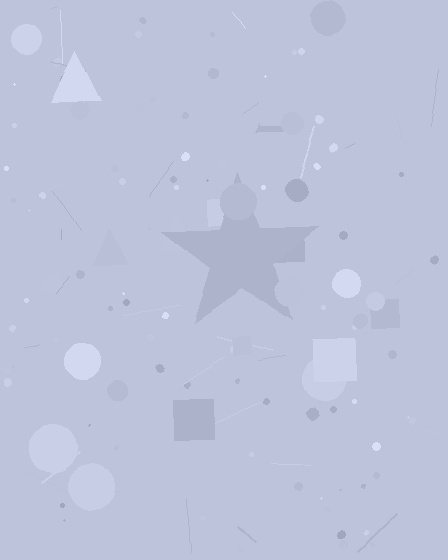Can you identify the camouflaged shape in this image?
The camouflaged shape is a star.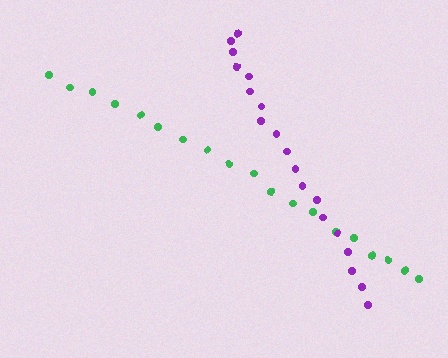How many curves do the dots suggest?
There are 2 distinct paths.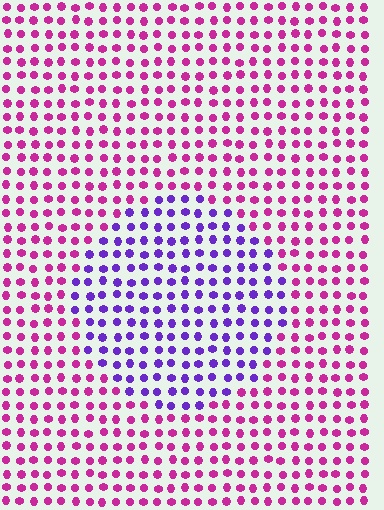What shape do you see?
I see a circle.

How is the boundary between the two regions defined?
The boundary is defined purely by a slight shift in hue (about 52 degrees). Spacing, size, and orientation are identical on both sides.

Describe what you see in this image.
The image is filled with small magenta elements in a uniform arrangement. A circle-shaped region is visible where the elements are tinted to a slightly different hue, forming a subtle color boundary.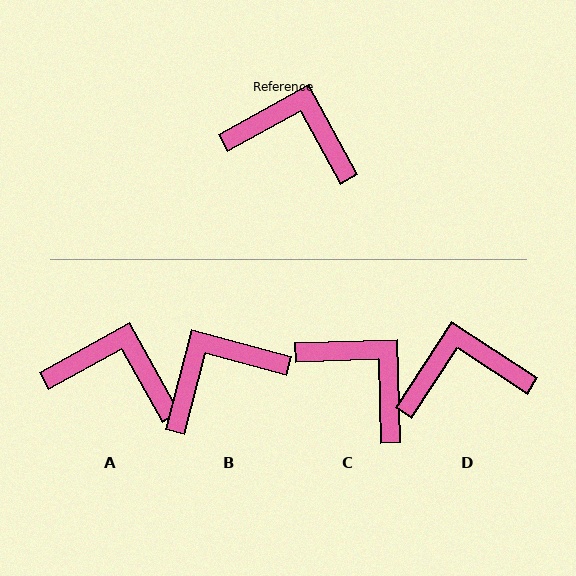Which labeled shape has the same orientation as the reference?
A.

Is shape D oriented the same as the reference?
No, it is off by about 28 degrees.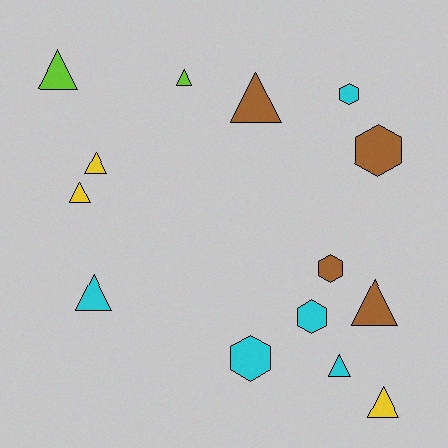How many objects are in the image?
There are 14 objects.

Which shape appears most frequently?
Triangle, with 9 objects.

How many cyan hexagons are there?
There are 3 cyan hexagons.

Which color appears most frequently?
Cyan, with 5 objects.